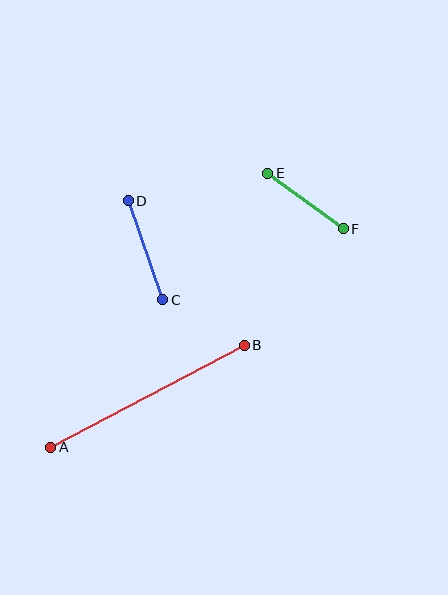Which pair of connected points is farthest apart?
Points A and B are farthest apart.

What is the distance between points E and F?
The distance is approximately 93 pixels.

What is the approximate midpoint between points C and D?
The midpoint is at approximately (146, 250) pixels.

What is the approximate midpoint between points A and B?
The midpoint is at approximately (147, 396) pixels.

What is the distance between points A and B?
The distance is approximately 219 pixels.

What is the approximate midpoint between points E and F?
The midpoint is at approximately (306, 201) pixels.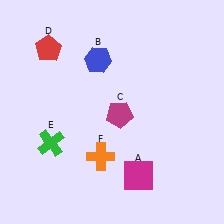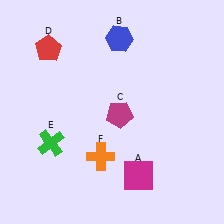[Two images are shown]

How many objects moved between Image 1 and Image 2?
1 object moved between the two images.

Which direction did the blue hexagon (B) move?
The blue hexagon (B) moved right.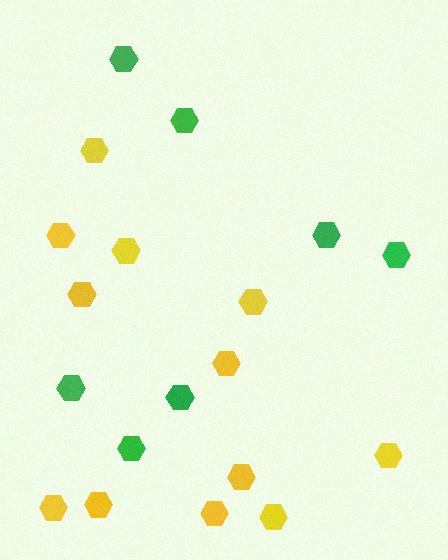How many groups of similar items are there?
There are 2 groups: one group of green hexagons (7) and one group of yellow hexagons (12).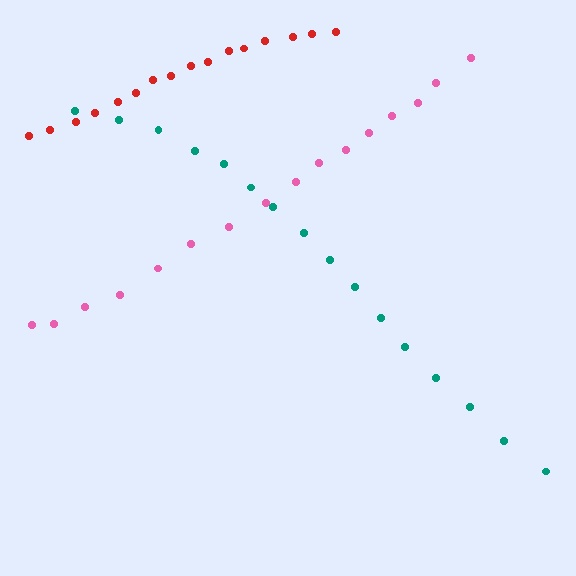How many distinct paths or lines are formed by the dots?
There are 3 distinct paths.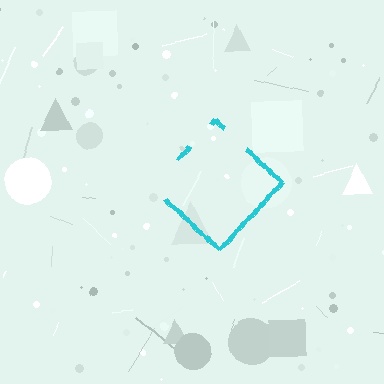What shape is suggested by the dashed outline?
The dashed outline suggests a diamond.